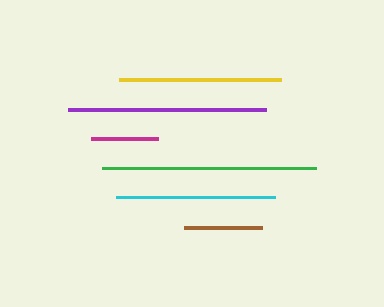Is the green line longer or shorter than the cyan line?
The green line is longer than the cyan line.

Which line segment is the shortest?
The magenta line is the shortest at approximately 68 pixels.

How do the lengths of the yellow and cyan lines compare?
The yellow and cyan lines are approximately the same length.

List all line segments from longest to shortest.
From longest to shortest: green, purple, yellow, cyan, brown, magenta.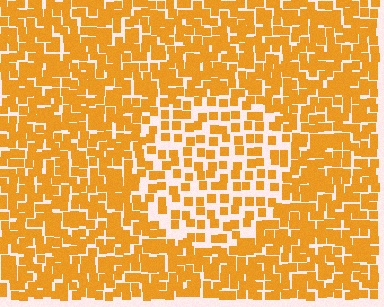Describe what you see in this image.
The image contains small orange elements arranged at two different densities. A circle-shaped region is visible where the elements are less densely packed than the surrounding area.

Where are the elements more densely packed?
The elements are more densely packed outside the circle boundary.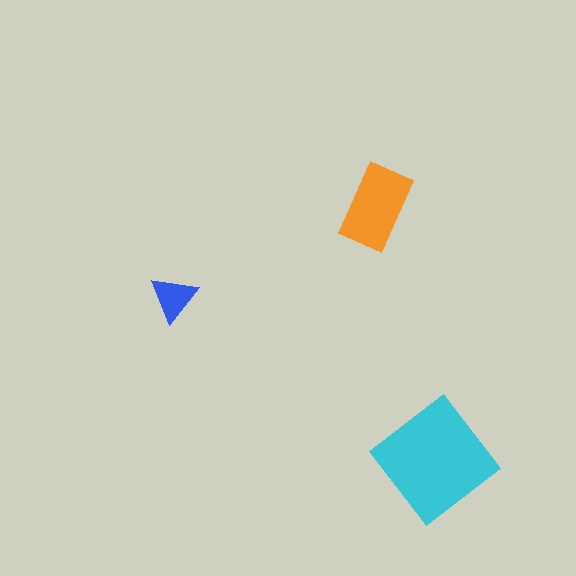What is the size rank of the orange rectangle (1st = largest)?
2nd.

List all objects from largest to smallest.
The cyan diamond, the orange rectangle, the blue triangle.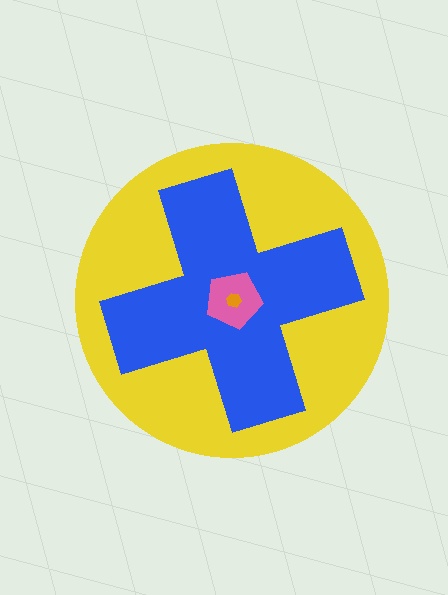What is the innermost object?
The orange hexagon.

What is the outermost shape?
The yellow circle.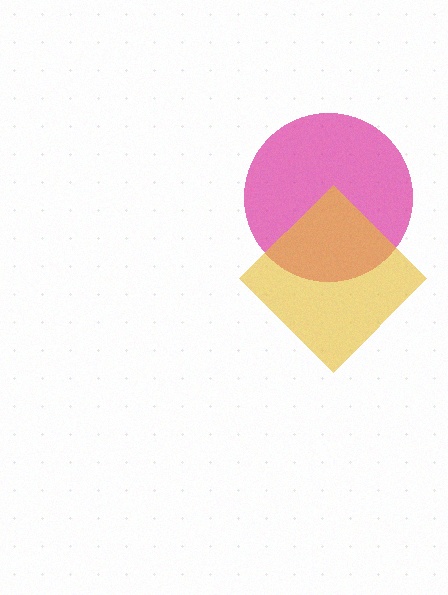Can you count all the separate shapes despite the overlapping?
Yes, there are 2 separate shapes.